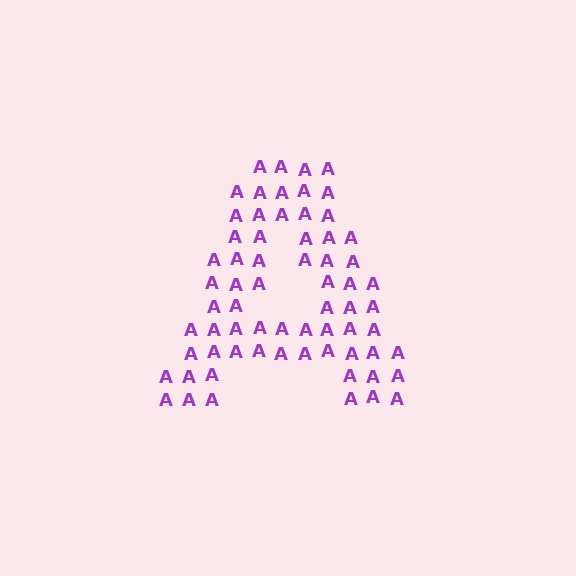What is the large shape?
The large shape is the letter A.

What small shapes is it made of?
It is made of small letter A's.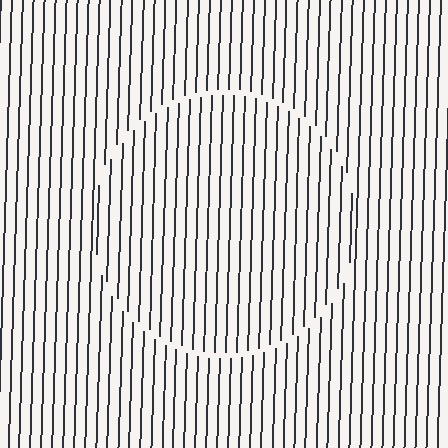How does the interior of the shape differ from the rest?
The interior of the shape contains the same grating, shifted by half a period — the contour is defined by the phase discontinuity where line-ends from the inner and outer gratings abut.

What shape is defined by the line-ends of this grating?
An illusory circle. The interior of the shape contains the same grating, shifted by half a period — the contour is defined by the phase discontinuity where line-ends from the inner and outer gratings abut.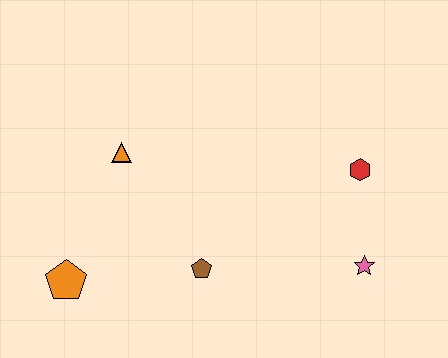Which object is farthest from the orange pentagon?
The red hexagon is farthest from the orange pentagon.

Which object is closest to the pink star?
The red hexagon is closest to the pink star.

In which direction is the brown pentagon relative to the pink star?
The brown pentagon is to the left of the pink star.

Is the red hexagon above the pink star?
Yes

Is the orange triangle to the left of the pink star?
Yes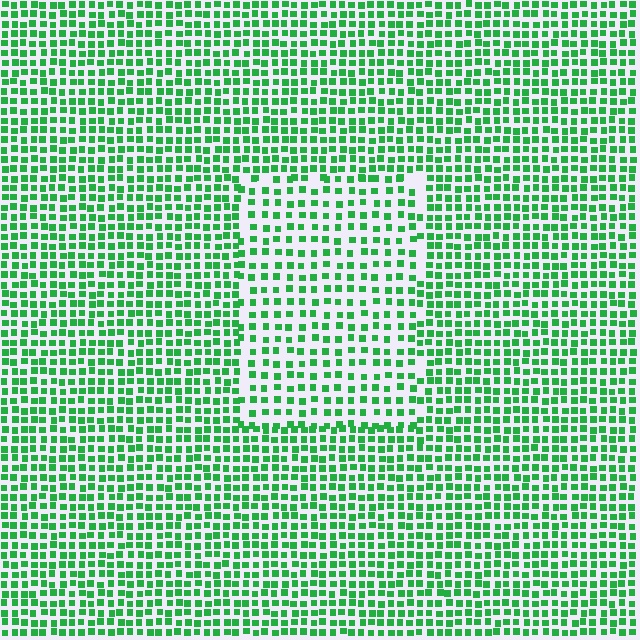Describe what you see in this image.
The image contains small green elements arranged at two different densities. A rectangle-shaped region is visible where the elements are less densely packed than the surrounding area.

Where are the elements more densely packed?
The elements are more densely packed outside the rectangle boundary.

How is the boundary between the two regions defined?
The boundary is defined by a change in element density (approximately 1.6x ratio). All elements are the same color, size, and shape.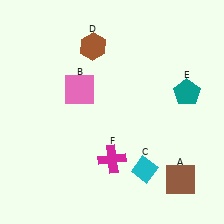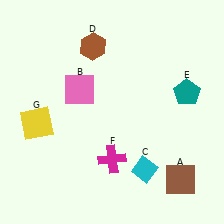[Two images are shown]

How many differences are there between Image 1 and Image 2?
There is 1 difference between the two images.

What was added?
A yellow square (G) was added in Image 2.